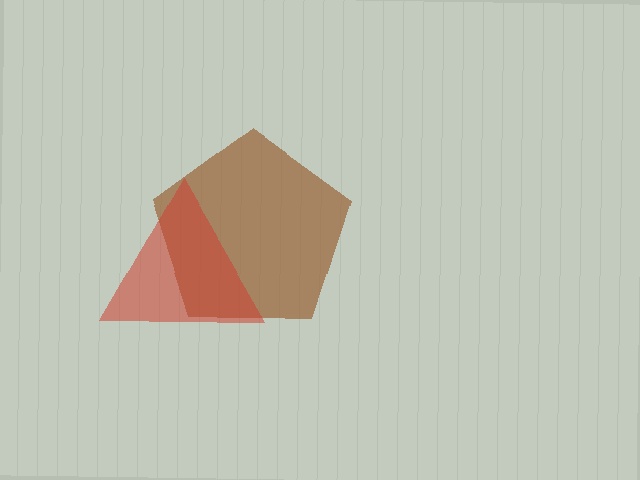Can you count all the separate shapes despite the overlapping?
Yes, there are 2 separate shapes.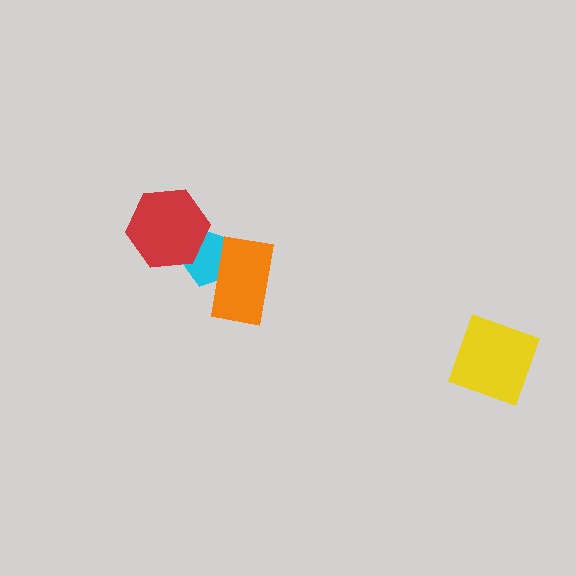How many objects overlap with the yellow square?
0 objects overlap with the yellow square.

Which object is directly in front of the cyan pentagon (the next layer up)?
The red hexagon is directly in front of the cyan pentagon.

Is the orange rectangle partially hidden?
No, no other shape covers it.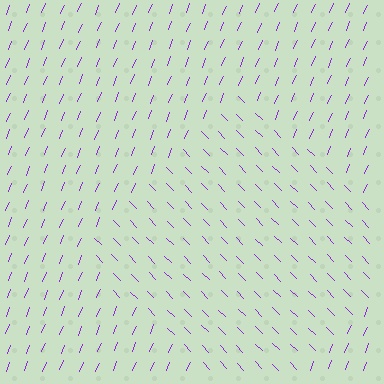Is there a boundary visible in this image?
Yes, there is a texture boundary formed by a change in line orientation.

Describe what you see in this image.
The image is filled with small purple line segments. A diamond region in the image has lines oriented differently from the surrounding lines, creating a visible texture boundary.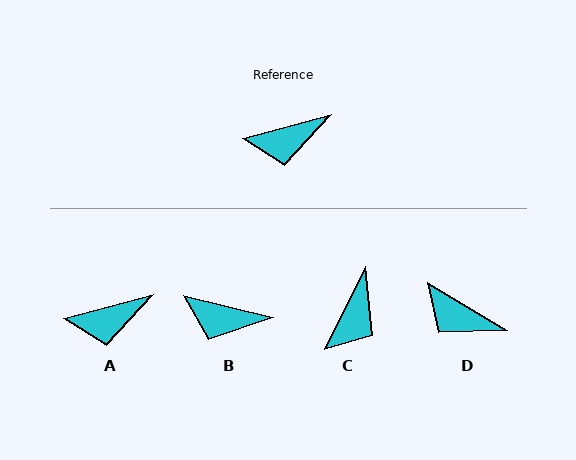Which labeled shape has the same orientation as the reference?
A.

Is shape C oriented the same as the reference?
No, it is off by about 49 degrees.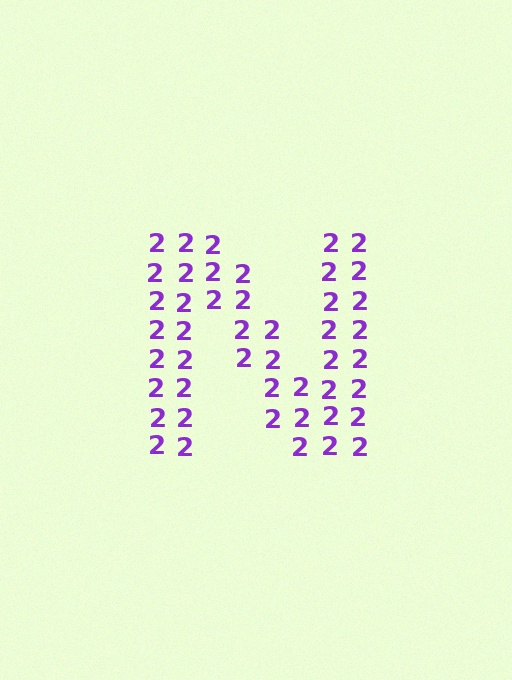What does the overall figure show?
The overall figure shows the letter N.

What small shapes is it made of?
It is made of small digit 2's.